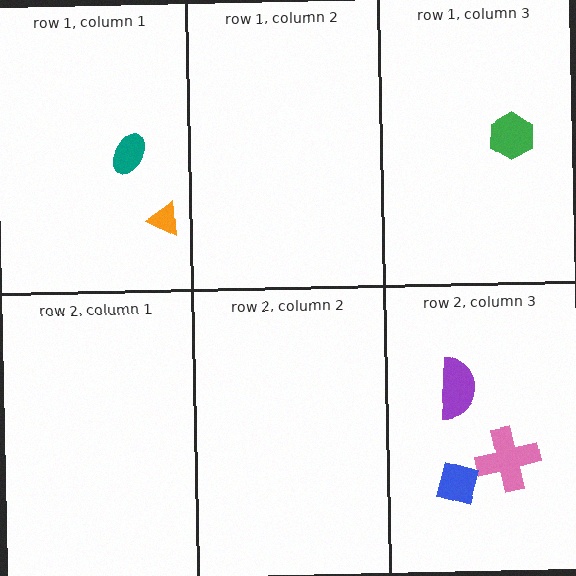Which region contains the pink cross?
The row 2, column 3 region.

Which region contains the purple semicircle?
The row 2, column 3 region.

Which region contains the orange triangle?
The row 1, column 1 region.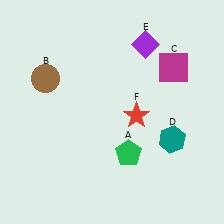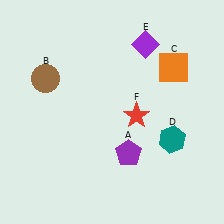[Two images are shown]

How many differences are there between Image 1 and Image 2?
There are 2 differences between the two images.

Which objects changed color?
A changed from green to purple. C changed from magenta to orange.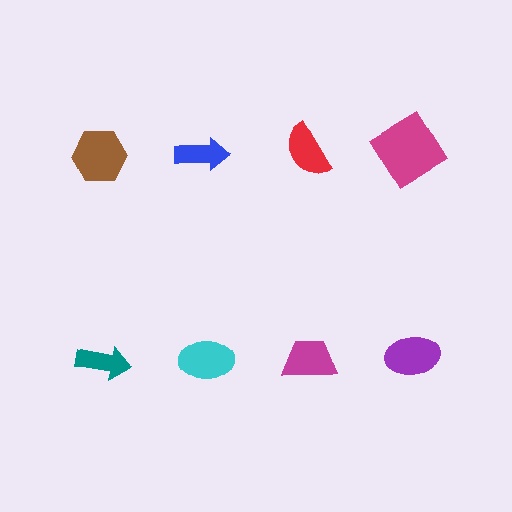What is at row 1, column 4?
A magenta diamond.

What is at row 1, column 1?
A brown hexagon.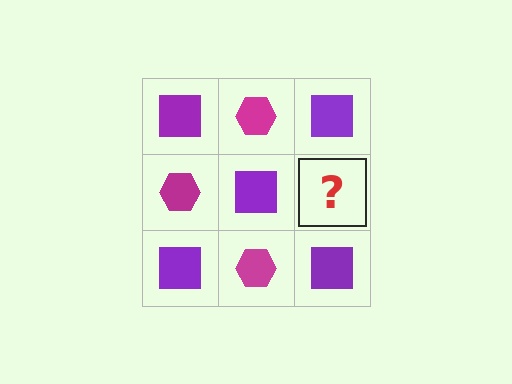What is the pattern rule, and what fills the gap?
The rule is that it alternates purple square and magenta hexagon in a checkerboard pattern. The gap should be filled with a magenta hexagon.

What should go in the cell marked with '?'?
The missing cell should contain a magenta hexagon.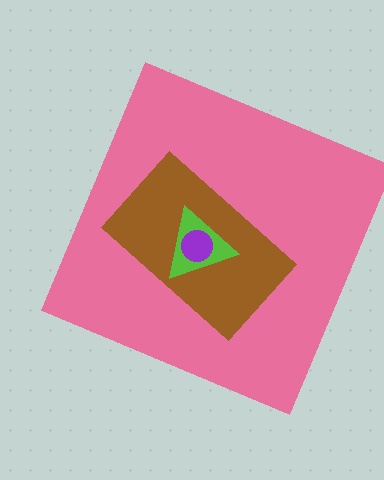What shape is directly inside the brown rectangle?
The lime triangle.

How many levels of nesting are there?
4.